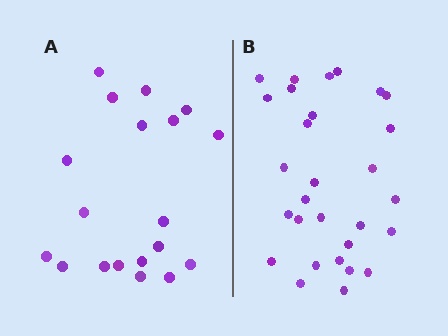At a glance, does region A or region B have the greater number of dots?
Region B (the right region) has more dots.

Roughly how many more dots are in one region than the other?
Region B has roughly 10 or so more dots than region A.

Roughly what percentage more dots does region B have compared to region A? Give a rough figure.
About 55% more.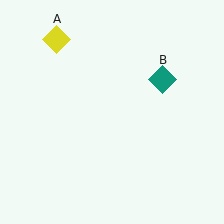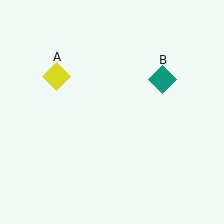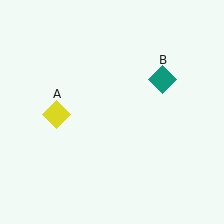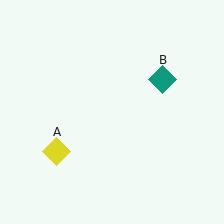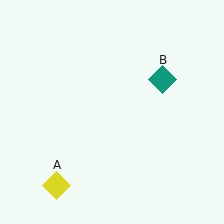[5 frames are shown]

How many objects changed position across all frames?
1 object changed position: yellow diamond (object A).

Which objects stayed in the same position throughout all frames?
Teal diamond (object B) remained stationary.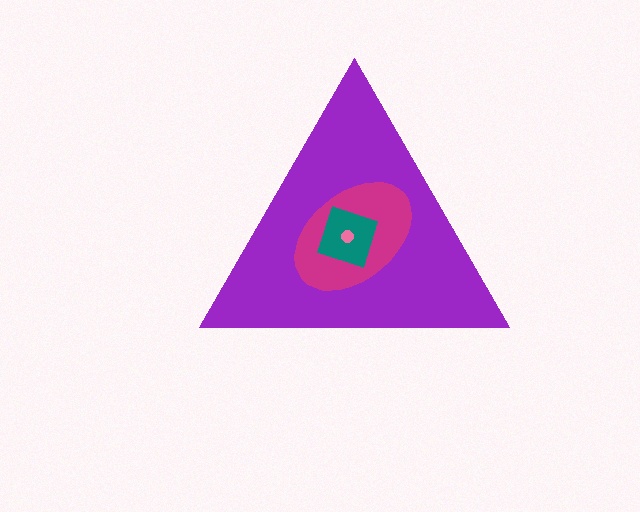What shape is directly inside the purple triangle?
The magenta ellipse.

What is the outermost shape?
The purple triangle.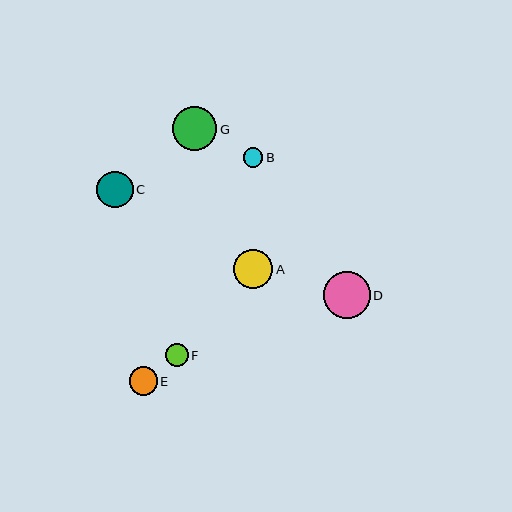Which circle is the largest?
Circle D is the largest with a size of approximately 47 pixels.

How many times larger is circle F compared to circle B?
Circle F is approximately 1.2 times the size of circle B.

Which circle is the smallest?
Circle B is the smallest with a size of approximately 19 pixels.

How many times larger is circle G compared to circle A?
Circle G is approximately 1.1 times the size of circle A.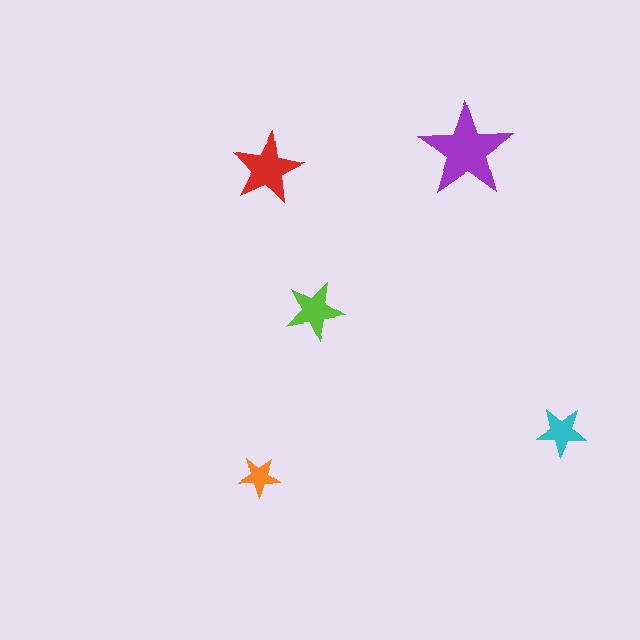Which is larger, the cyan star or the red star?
The red one.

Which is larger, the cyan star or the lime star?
The lime one.